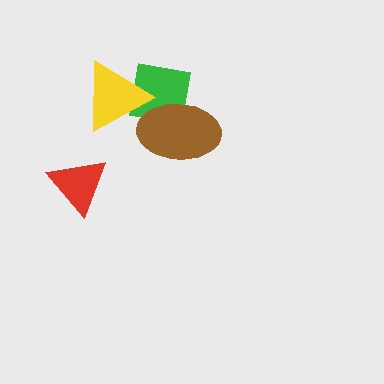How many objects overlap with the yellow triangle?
2 objects overlap with the yellow triangle.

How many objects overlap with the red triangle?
0 objects overlap with the red triangle.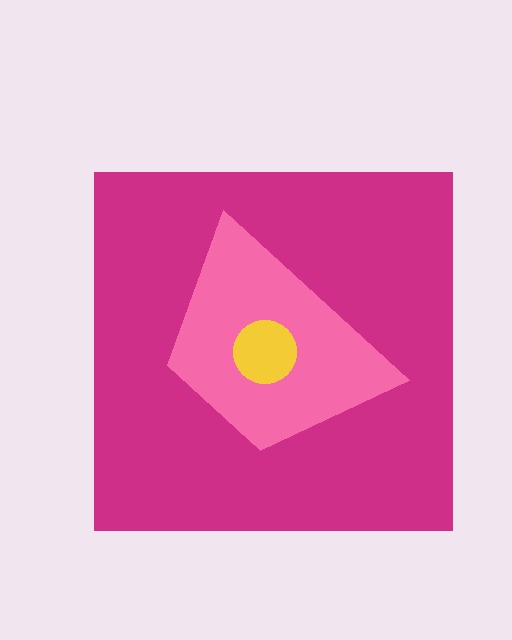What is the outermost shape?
The magenta square.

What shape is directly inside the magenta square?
The pink trapezoid.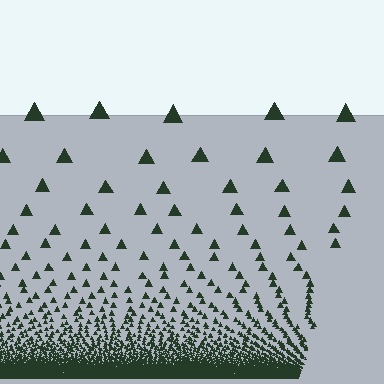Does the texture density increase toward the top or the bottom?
Density increases toward the bottom.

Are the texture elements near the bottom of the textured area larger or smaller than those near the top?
Smaller. The gradient is inverted — elements near the bottom are smaller and denser.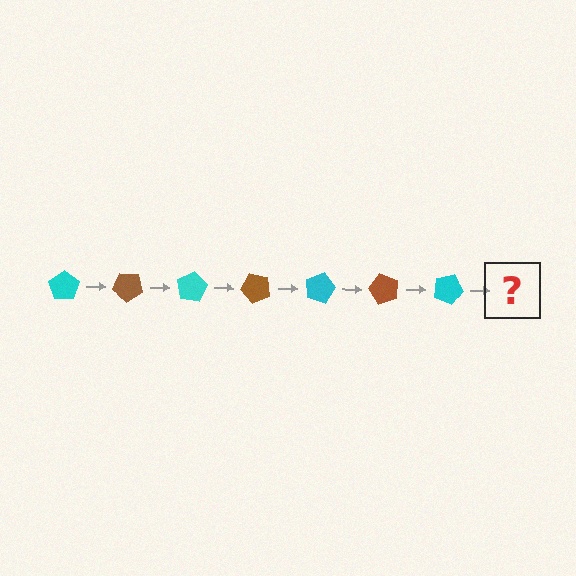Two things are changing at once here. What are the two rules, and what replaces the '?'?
The two rules are that it rotates 40 degrees each step and the color cycles through cyan and brown. The '?' should be a brown pentagon, rotated 280 degrees from the start.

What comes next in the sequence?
The next element should be a brown pentagon, rotated 280 degrees from the start.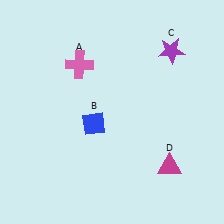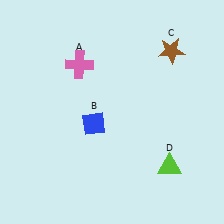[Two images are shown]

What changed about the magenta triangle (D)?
In Image 1, D is magenta. In Image 2, it changed to lime.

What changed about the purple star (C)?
In Image 1, C is purple. In Image 2, it changed to brown.